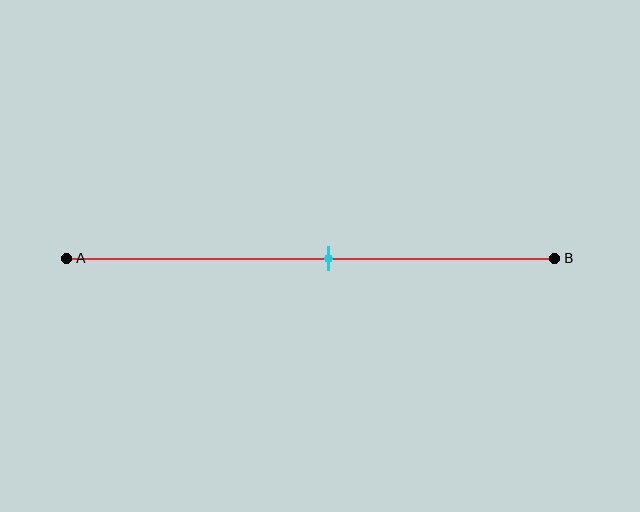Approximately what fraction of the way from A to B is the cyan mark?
The cyan mark is approximately 55% of the way from A to B.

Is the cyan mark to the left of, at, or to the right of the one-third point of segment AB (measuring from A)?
The cyan mark is to the right of the one-third point of segment AB.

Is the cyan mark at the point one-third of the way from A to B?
No, the mark is at about 55% from A, not at the 33% one-third point.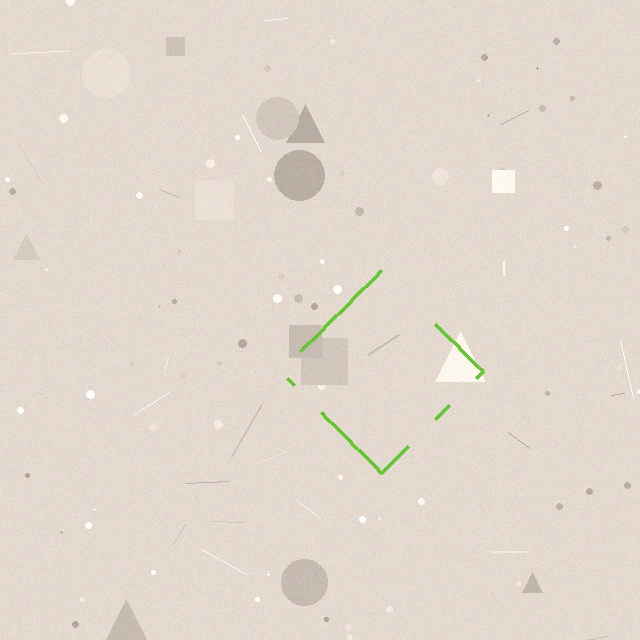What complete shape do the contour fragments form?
The contour fragments form a diamond.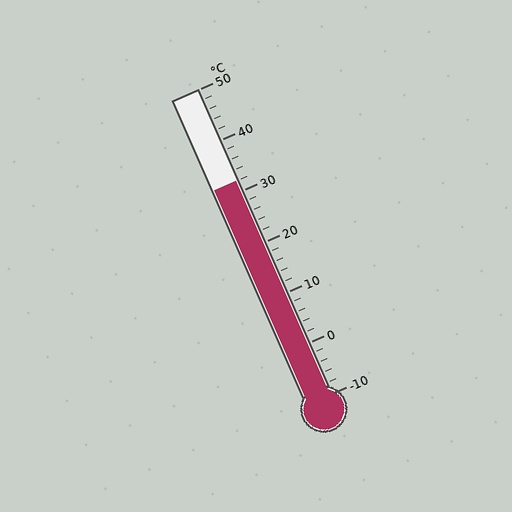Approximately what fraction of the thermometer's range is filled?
The thermometer is filled to approximately 70% of its range.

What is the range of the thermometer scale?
The thermometer scale ranges from -10°C to 50°C.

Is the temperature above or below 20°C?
The temperature is above 20°C.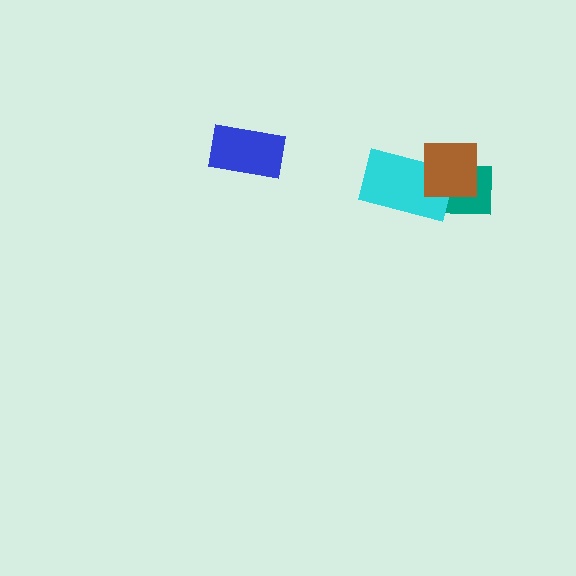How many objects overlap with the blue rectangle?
0 objects overlap with the blue rectangle.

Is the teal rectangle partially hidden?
Yes, it is partially covered by another shape.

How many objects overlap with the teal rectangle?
2 objects overlap with the teal rectangle.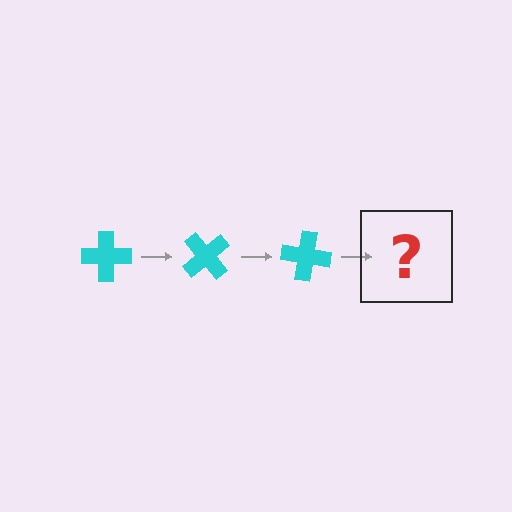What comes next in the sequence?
The next element should be a cyan cross rotated 150 degrees.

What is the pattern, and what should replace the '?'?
The pattern is that the cross rotates 50 degrees each step. The '?' should be a cyan cross rotated 150 degrees.